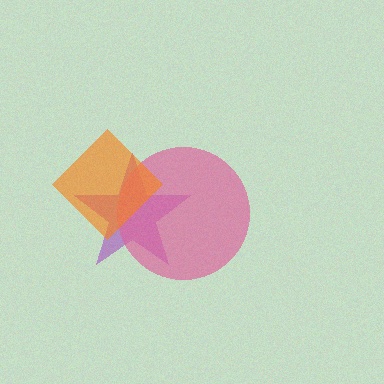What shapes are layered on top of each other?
The layered shapes are: a purple star, a pink circle, an orange diamond.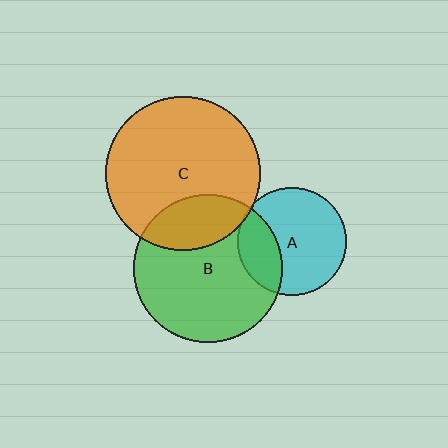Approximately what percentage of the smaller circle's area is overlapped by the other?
Approximately 30%.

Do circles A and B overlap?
Yes.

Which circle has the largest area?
Circle C (orange).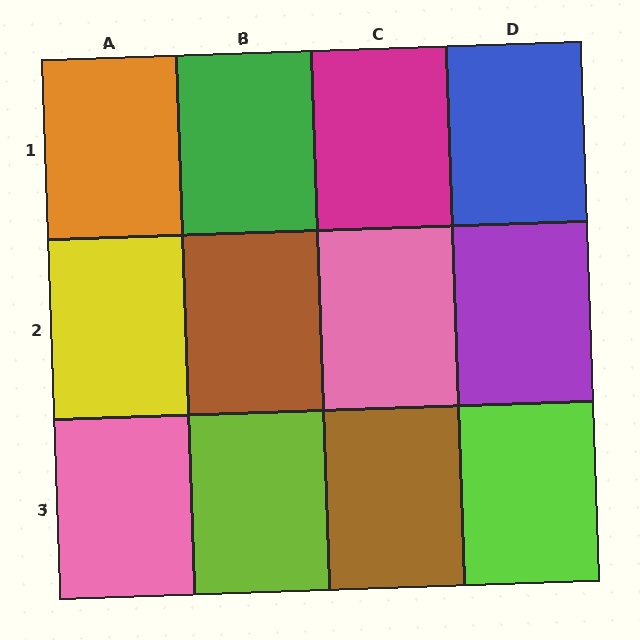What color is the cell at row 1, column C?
Magenta.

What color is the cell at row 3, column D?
Lime.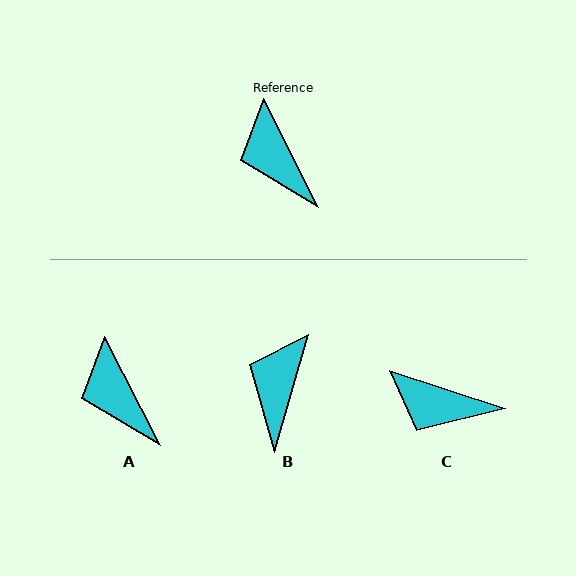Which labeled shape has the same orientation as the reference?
A.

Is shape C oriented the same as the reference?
No, it is off by about 45 degrees.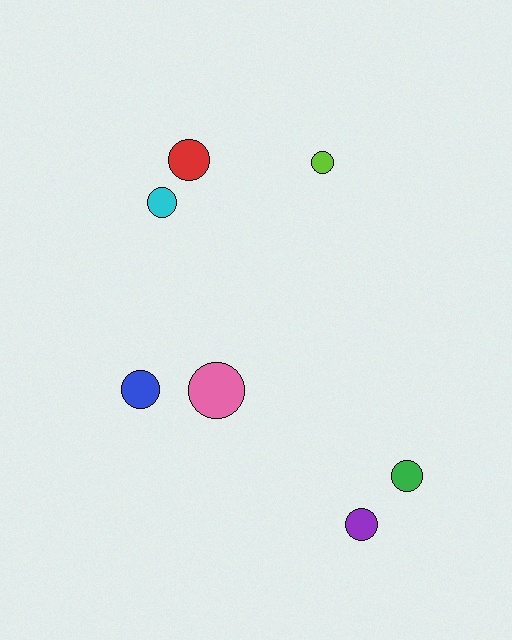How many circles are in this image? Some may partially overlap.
There are 7 circles.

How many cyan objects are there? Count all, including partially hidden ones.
There is 1 cyan object.